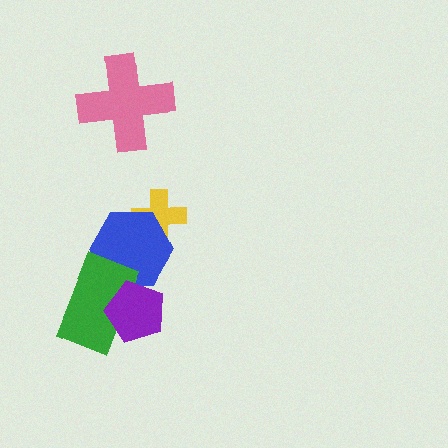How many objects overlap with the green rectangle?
2 objects overlap with the green rectangle.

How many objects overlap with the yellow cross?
1 object overlaps with the yellow cross.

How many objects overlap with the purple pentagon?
2 objects overlap with the purple pentagon.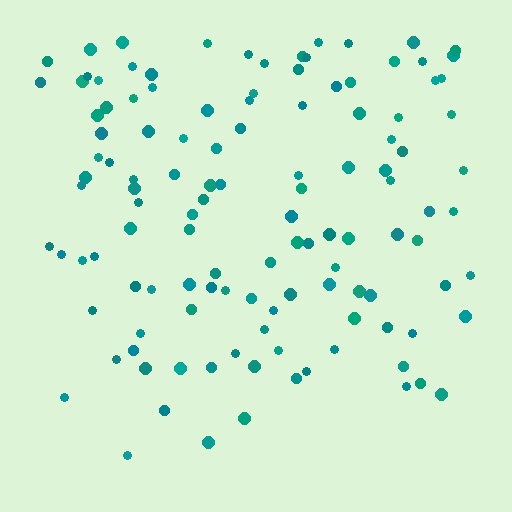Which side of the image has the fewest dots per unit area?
The bottom.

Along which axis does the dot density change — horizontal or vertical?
Vertical.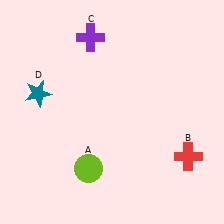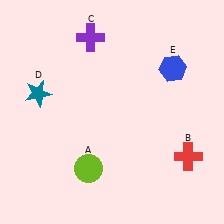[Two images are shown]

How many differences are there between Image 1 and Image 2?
There is 1 difference between the two images.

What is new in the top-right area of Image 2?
A blue hexagon (E) was added in the top-right area of Image 2.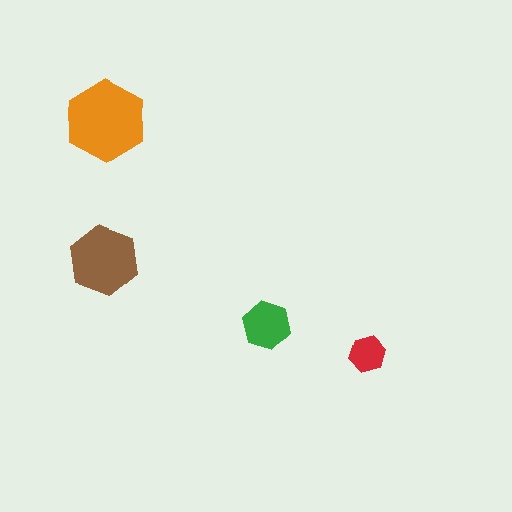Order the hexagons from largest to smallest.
the orange one, the brown one, the green one, the red one.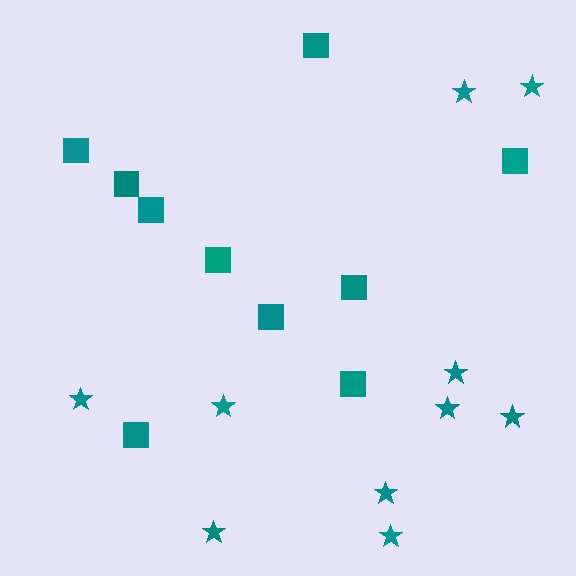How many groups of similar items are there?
There are 2 groups: one group of squares (10) and one group of stars (10).